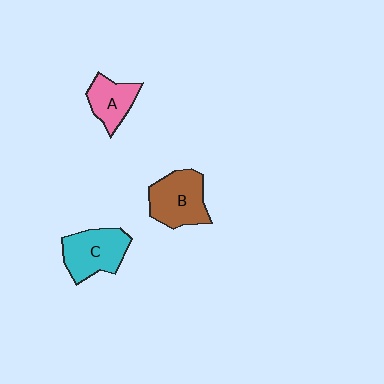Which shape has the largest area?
Shape B (brown).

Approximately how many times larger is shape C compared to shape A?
Approximately 1.4 times.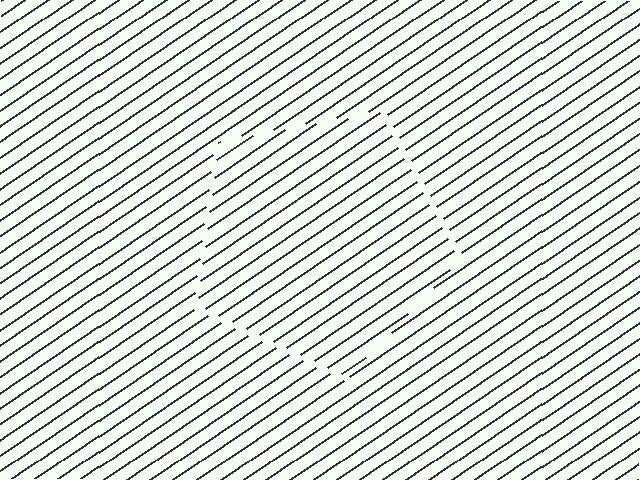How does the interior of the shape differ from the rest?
The interior of the shape contains the same grating, shifted by half a period — the contour is defined by the phase discontinuity where line-ends from the inner and outer gratings abut.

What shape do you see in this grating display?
An illusory pentagon. The interior of the shape contains the same grating, shifted by half a period — the contour is defined by the phase discontinuity where line-ends from the inner and outer gratings abut.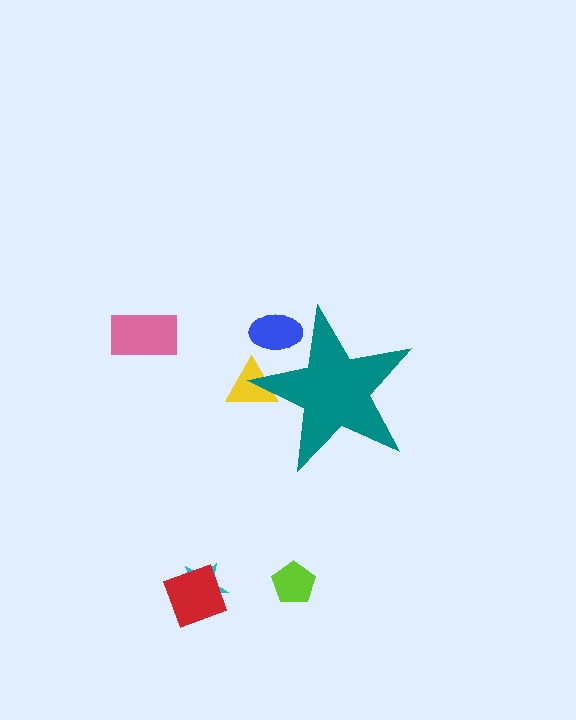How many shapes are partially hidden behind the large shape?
2 shapes are partially hidden.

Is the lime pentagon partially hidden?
No, the lime pentagon is fully visible.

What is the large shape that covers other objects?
A teal star.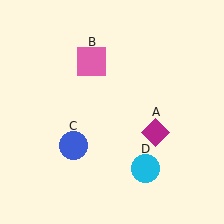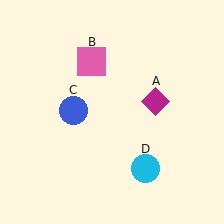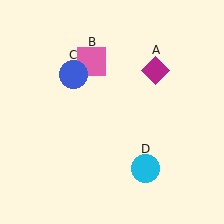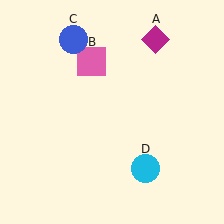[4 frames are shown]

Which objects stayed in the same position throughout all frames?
Pink square (object B) and cyan circle (object D) remained stationary.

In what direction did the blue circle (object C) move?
The blue circle (object C) moved up.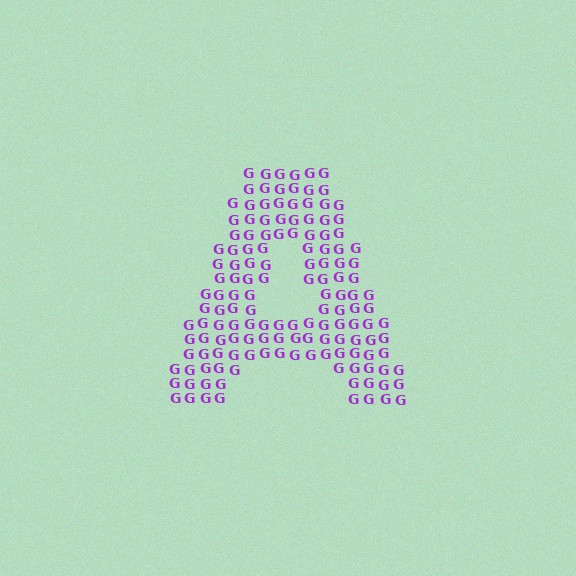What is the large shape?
The large shape is the letter A.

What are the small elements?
The small elements are letter G's.